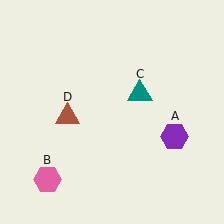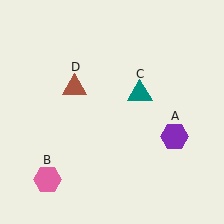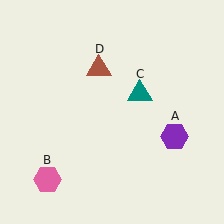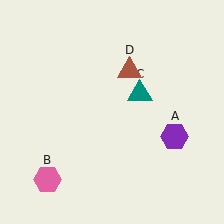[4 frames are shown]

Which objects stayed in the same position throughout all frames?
Purple hexagon (object A) and pink hexagon (object B) and teal triangle (object C) remained stationary.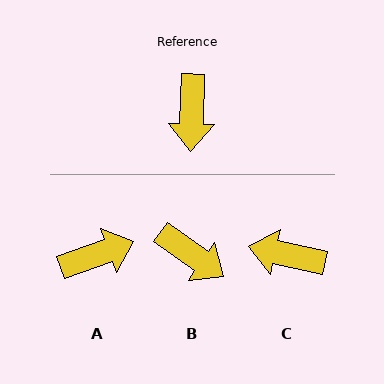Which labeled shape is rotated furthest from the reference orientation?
A, about 112 degrees away.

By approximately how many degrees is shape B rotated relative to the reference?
Approximately 57 degrees counter-clockwise.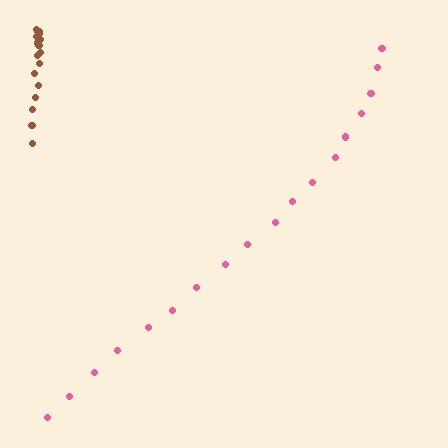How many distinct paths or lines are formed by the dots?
There are 2 distinct paths.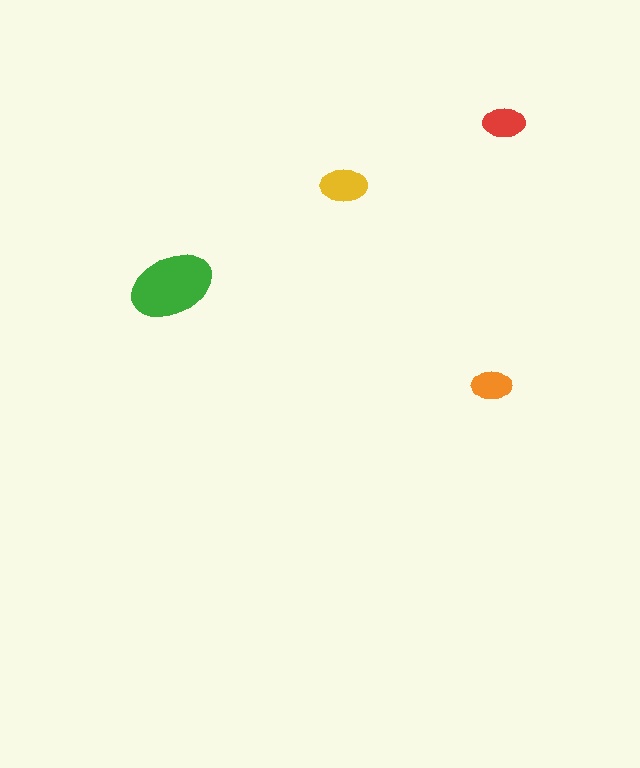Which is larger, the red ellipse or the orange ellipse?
The red one.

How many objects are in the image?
There are 4 objects in the image.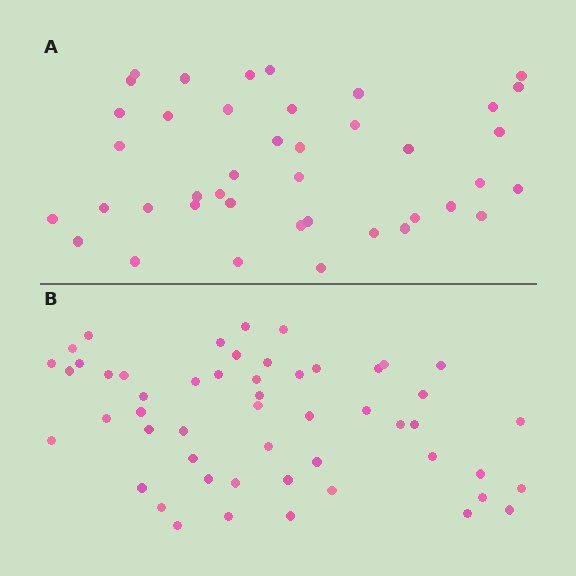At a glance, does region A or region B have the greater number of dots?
Region B (the bottom region) has more dots.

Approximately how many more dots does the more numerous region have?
Region B has roughly 12 or so more dots than region A.